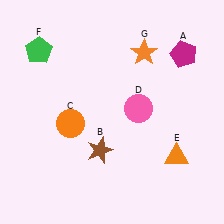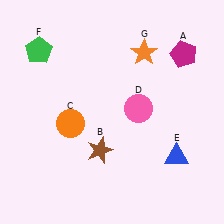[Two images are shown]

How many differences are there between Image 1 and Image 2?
There is 1 difference between the two images.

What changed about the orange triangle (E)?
In Image 1, E is orange. In Image 2, it changed to blue.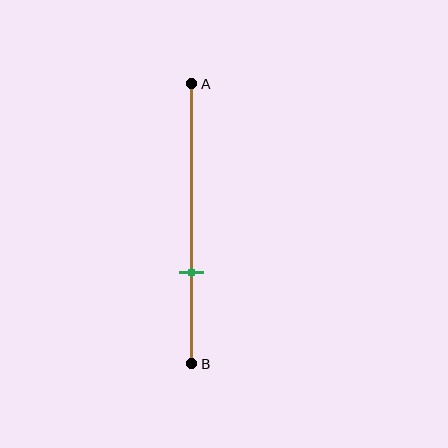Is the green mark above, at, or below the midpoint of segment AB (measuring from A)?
The green mark is below the midpoint of segment AB.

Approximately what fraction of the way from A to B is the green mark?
The green mark is approximately 65% of the way from A to B.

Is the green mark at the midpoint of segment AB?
No, the mark is at about 65% from A, not at the 50% midpoint.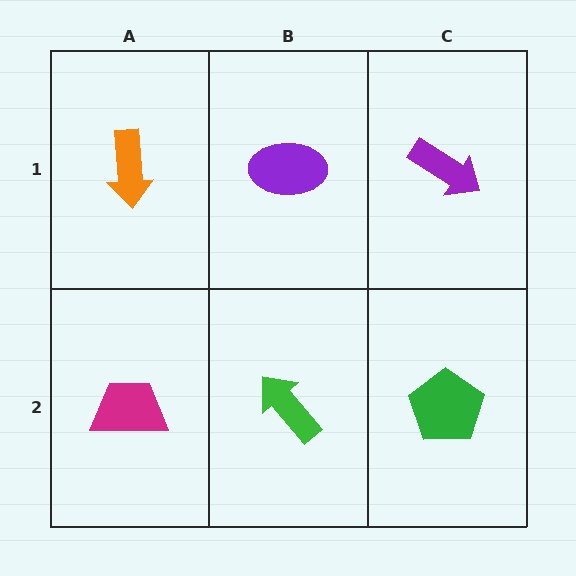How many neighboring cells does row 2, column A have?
2.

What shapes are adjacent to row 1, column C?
A green pentagon (row 2, column C), a purple ellipse (row 1, column B).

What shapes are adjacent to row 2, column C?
A purple arrow (row 1, column C), a green arrow (row 2, column B).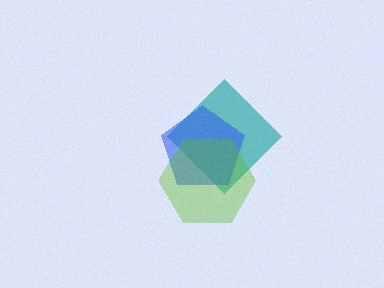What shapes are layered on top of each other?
The layered shapes are: a teal diamond, a blue pentagon, a lime hexagon.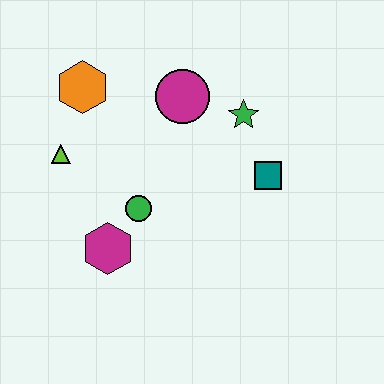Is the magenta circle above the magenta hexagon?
Yes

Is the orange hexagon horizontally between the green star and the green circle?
No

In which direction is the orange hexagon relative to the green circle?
The orange hexagon is above the green circle.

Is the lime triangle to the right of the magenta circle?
No